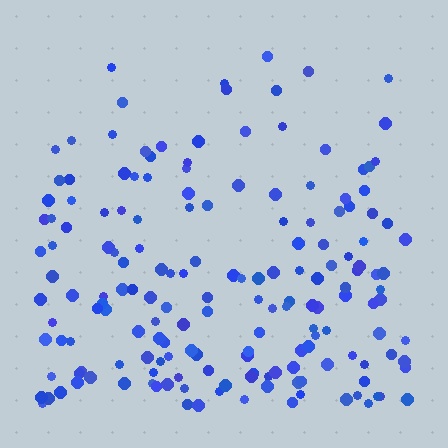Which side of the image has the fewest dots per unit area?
The top.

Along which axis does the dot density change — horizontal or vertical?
Vertical.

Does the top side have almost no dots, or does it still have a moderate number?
Still a moderate number, just noticeably fewer than the bottom.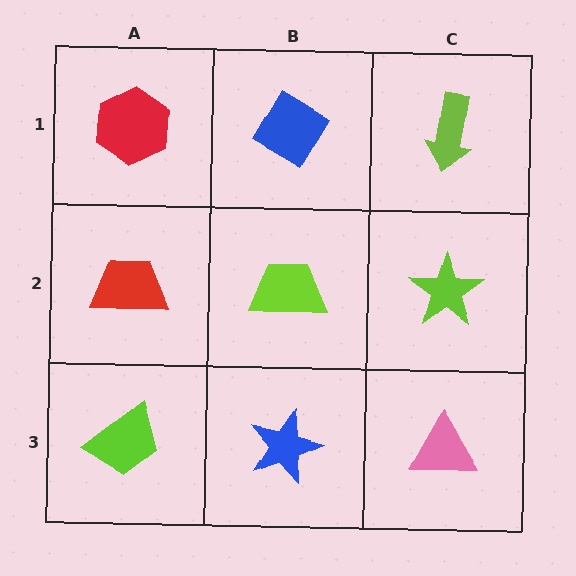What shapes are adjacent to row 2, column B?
A blue diamond (row 1, column B), a blue star (row 3, column B), a red trapezoid (row 2, column A), a lime star (row 2, column C).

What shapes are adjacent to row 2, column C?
A lime arrow (row 1, column C), a pink triangle (row 3, column C), a lime trapezoid (row 2, column B).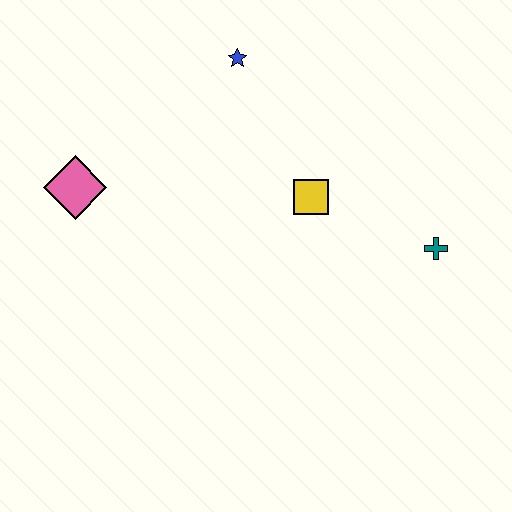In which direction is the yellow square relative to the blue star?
The yellow square is below the blue star.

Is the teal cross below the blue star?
Yes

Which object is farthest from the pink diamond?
The teal cross is farthest from the pink diamond.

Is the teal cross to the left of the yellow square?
No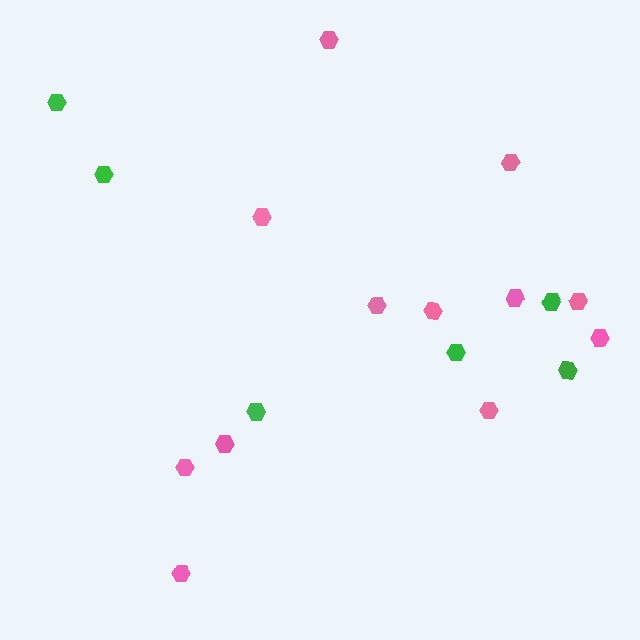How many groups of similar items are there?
There are 2 groups: one group of pink hexagons (12) and one group of green hexagons (6).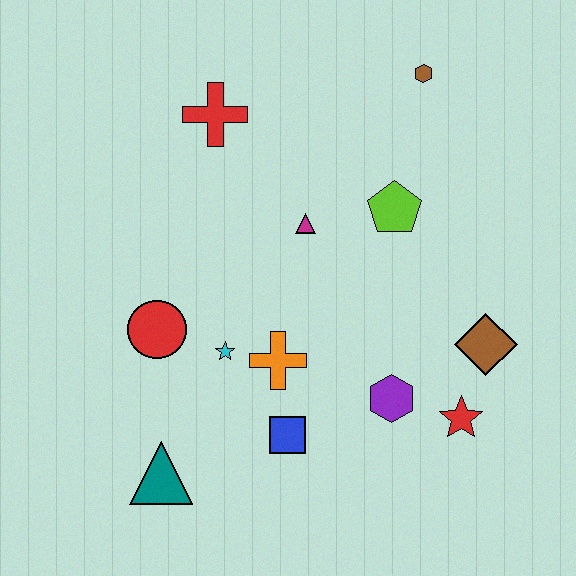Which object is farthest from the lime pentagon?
The teal triangle is farthest from the lime pentagon.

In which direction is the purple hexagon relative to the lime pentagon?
The purple hexagon is below the lime pentagon.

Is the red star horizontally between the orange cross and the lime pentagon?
No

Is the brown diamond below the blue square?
No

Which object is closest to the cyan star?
The orange cross is closest to the cyan star.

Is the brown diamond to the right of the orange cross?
Yes